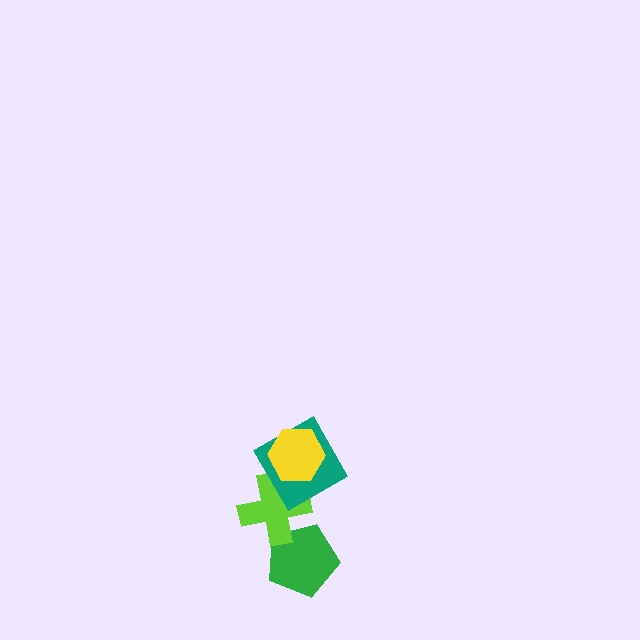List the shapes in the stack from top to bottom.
From top to bottom: the yellow hexagon, the teal square, the lime cross, the green pentagon.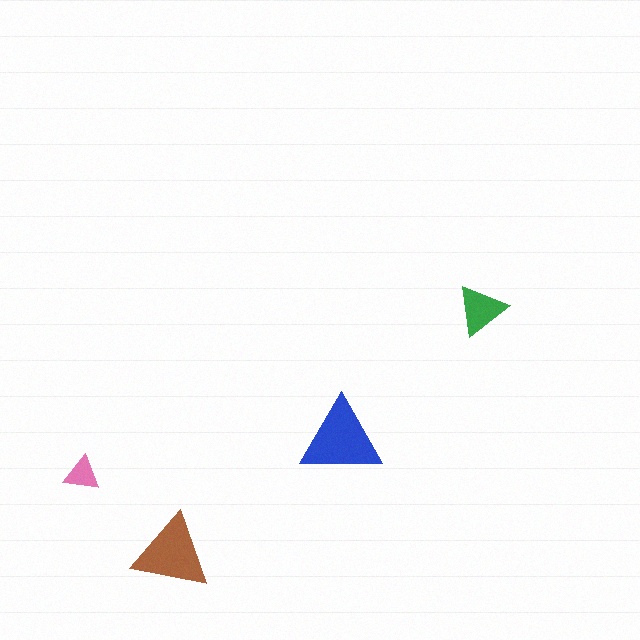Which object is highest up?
The green triangle is topmost.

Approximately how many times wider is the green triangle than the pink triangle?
About 1.5 times wider.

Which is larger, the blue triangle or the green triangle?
The blue one.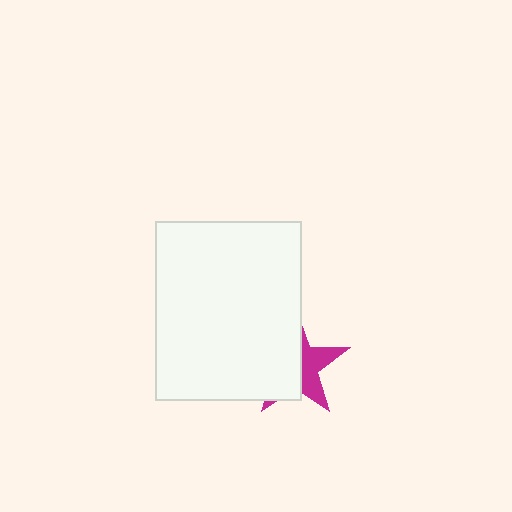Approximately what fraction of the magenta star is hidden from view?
Roughly 60% of the magenta star is hidden behind the white rectangle.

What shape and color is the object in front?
The object in front is a white rectangle.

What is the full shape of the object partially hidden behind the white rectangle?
The partially hidden object is a magenta star.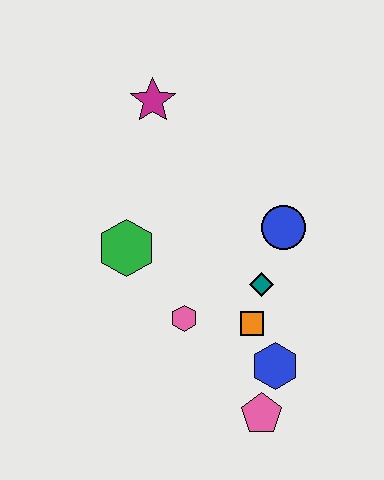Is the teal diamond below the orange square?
No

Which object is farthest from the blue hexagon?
The magenta star is farthest from the blue hexagon.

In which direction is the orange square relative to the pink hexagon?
The orange square is to the right of the pink hexagon.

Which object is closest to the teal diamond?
The orange square is closest to the teal diamond.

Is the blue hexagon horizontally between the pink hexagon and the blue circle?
Yes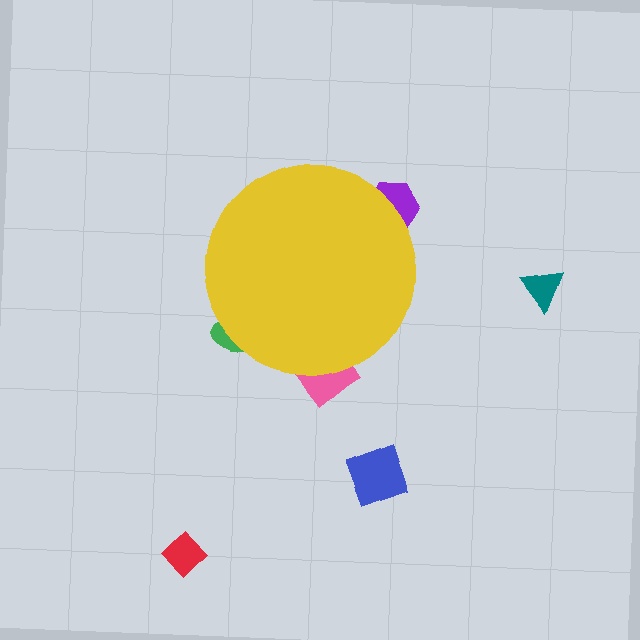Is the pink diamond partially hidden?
Yes, the pink diamond is partially hidden behind the yellow circle.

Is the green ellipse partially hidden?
Yes, the green ellipse is partially hidden behind the yellow circle.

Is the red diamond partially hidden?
No, the red diamond is fully visible.